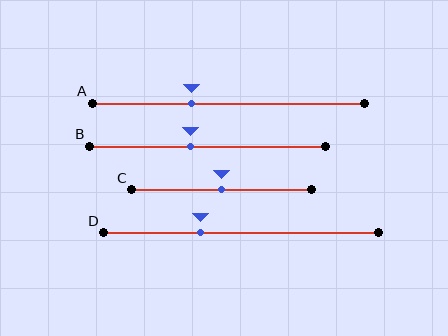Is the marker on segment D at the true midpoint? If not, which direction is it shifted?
No, the marker on segment D is shifted to the left by about 15% of the segment length.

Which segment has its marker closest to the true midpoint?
Segment C has its marker closest to the true midpoint.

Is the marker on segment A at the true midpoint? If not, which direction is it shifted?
No, the marker on segment A is shifted to the left by about 14% of the segment length.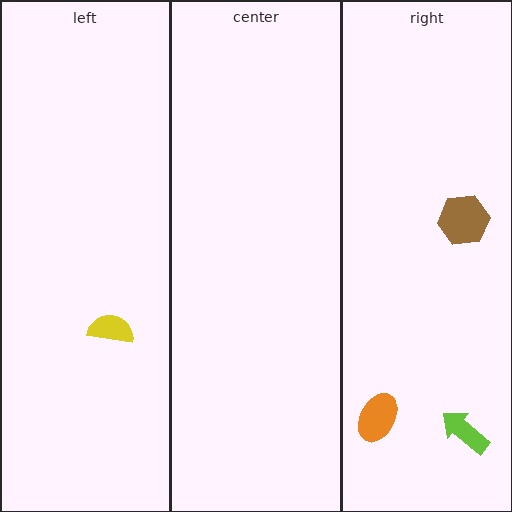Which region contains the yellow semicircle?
The left region.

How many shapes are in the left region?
1.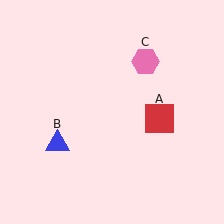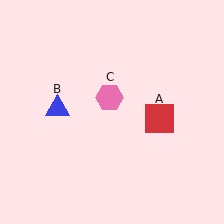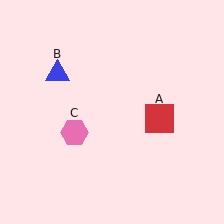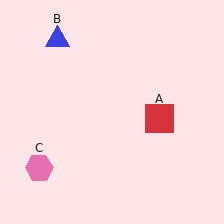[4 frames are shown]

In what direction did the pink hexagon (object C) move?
The pink hexagon (object C) moved down and to the left.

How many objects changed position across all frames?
2 objects changed position: blue triangle (object B), pink hexagon (object C).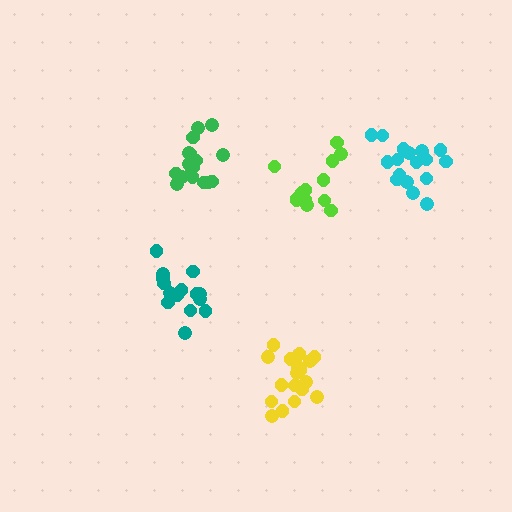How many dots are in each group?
Group 1: 13 dots, Group 2: 17 dots, Group 3: 18 dots, Group 4: 17 dots, Group 5: 16 dots (81 total).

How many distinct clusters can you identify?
There are 5 distinct clusters.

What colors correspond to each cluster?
The clusters are colored: lime, cyan, yellow, green, teal.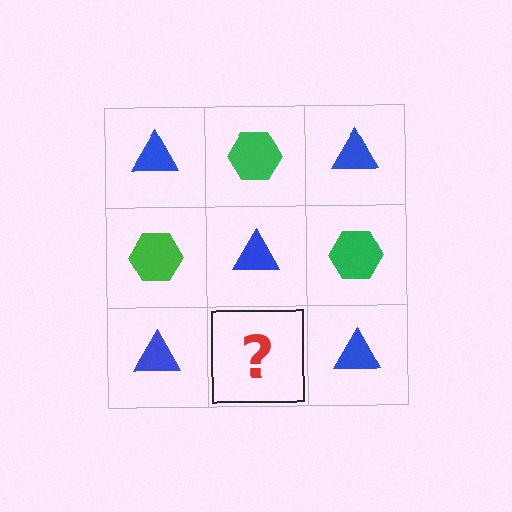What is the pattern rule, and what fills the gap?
The rule is that it alternates blue triangle and green hexagon in a checkerboard pattern. The gap should be filled with a green hexagon.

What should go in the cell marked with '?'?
The missing cell should contain a green hexagon.